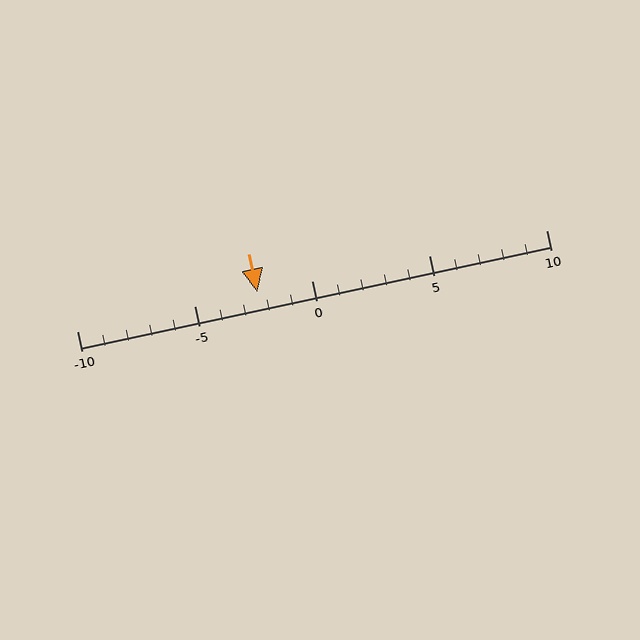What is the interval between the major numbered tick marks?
The major tick marks are spaced 5 units apart.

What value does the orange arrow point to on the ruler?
The orange arrow points to approximately -2.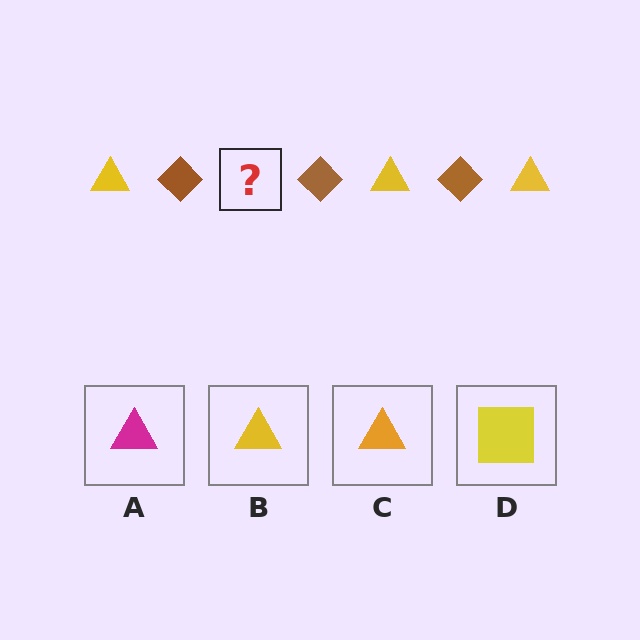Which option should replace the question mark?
Option B.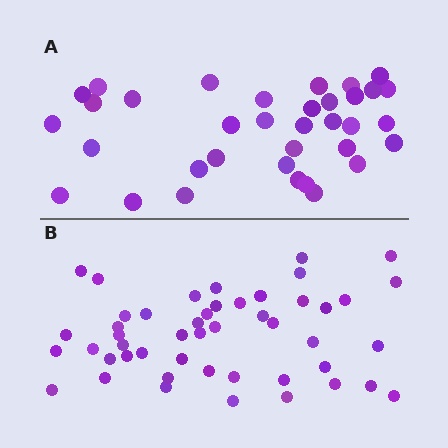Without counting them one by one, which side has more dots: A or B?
Region B (the bottom region) has more dots.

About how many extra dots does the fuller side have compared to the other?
Region B has approximately 15 more dots than region A.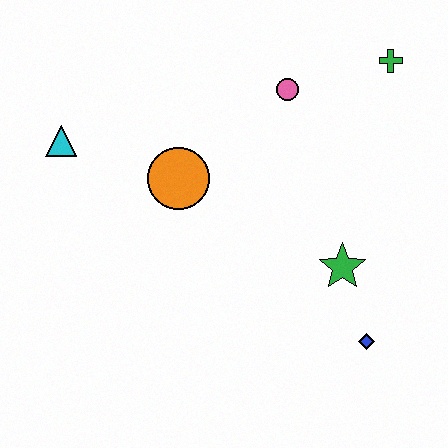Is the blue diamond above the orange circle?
No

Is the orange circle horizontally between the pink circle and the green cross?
No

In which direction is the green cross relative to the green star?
The green cross is above the green star.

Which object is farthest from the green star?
The cyan triangle is farthest from the green star.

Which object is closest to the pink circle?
The green cross is closest to the pink circle.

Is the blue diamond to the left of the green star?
No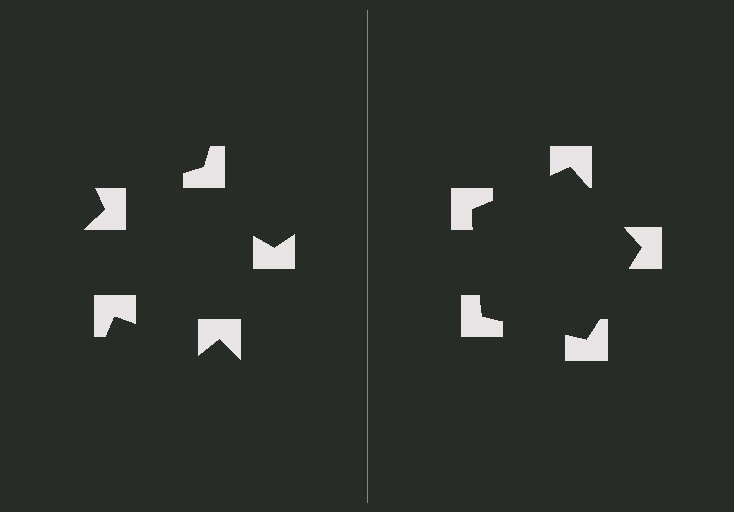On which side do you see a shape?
An illusory pentagon appears on the right side. On the left side the wedge cuts are rotated, so no coherent shape forms.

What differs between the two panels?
The notched squares are positioned identically on both sides; only the wedge orientations differ. On the right they align to a pentagon; on the left they are misaligned.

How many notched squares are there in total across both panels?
10 — 5 on each side.